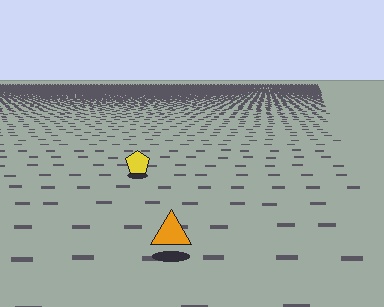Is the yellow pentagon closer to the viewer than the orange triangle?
No. The orange triangle is closer — you can tell from the texture gradient: the ground texture is coarser near it.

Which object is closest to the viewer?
The orange triangle is closest. The texture marks near it are larger and more spread out.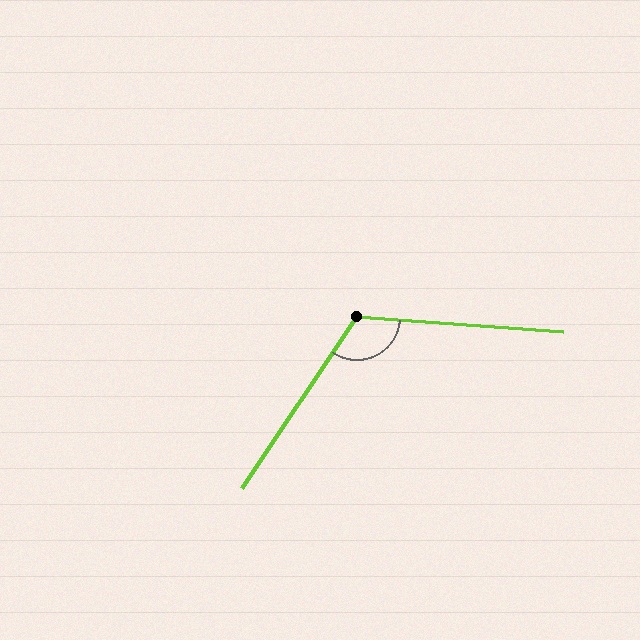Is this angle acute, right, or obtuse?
It is obtuse.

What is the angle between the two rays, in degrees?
Approximately 120 degrees.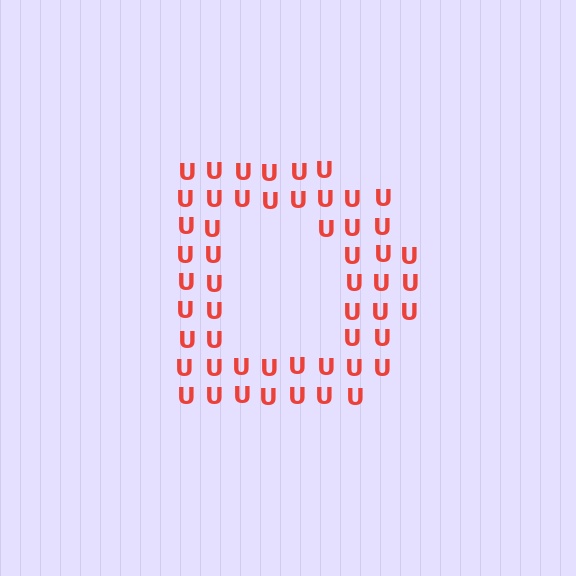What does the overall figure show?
The overall figure shows the letter D.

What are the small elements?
The small elements are letter U's.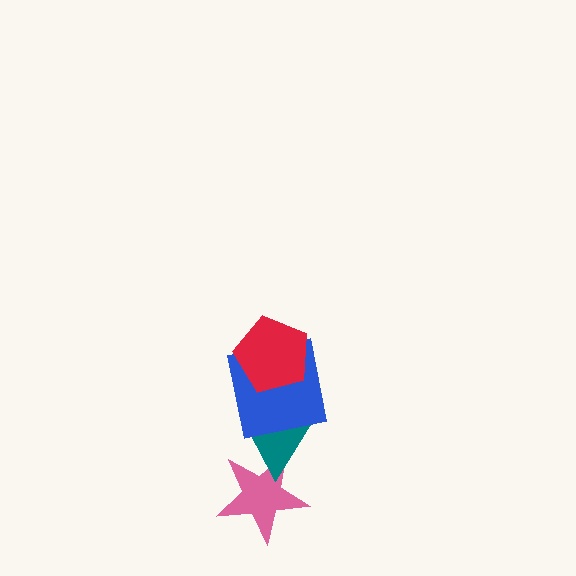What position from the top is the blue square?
The blue square is 2nd from the top.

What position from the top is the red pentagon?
The red pentagon is 1st from the top.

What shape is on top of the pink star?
The teal triangle is on top of the pink star.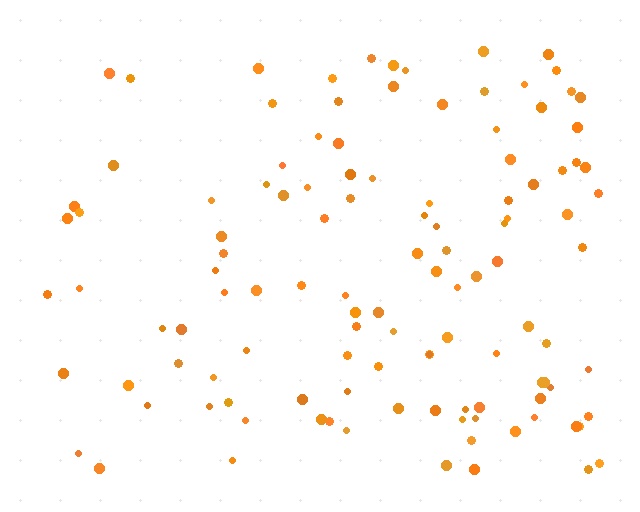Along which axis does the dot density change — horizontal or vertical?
Horizontal.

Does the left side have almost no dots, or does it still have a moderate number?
Still a moderate number, just noticeably fewer than the right.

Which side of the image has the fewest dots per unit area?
The left.